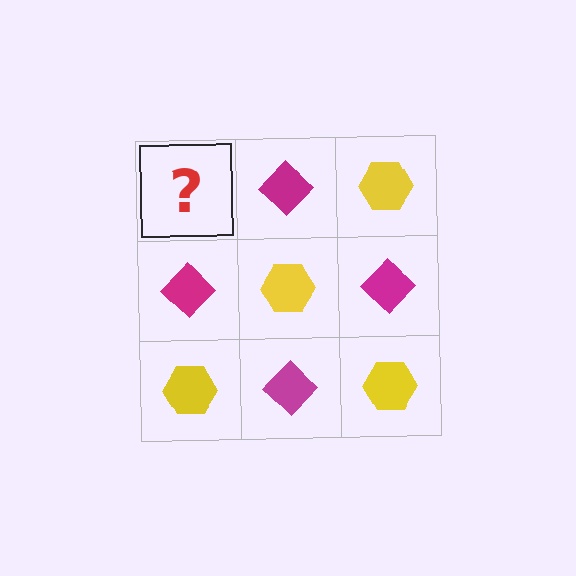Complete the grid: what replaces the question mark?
The question mark should be replaced with a yellow hexagon.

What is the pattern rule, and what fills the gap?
The rule is that it alternates yellow hexagon and magenta diamond in a checkerboard pattern. The gap should be filled with a yellow hexagon.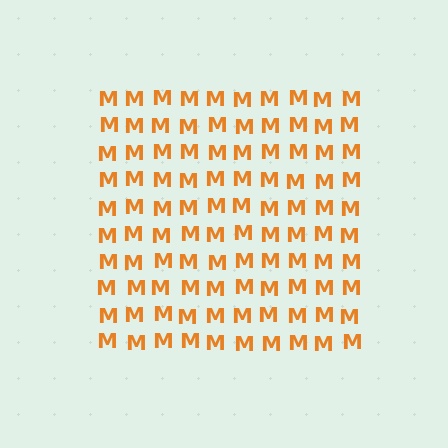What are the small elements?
The small elements are letter M's.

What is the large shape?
The large shape is a square.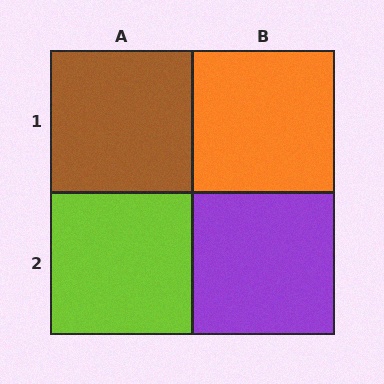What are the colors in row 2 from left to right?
Lime, purple.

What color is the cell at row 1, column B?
Orange.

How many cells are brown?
1 cell is brown.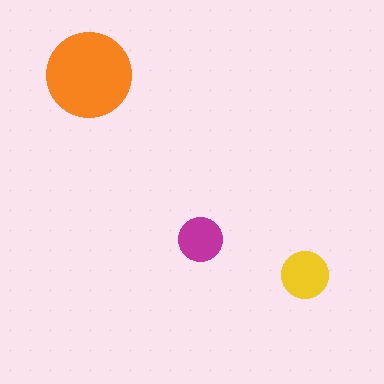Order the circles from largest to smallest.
the orange one, the yellow one, the magenta one.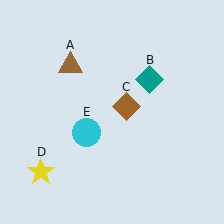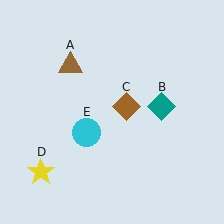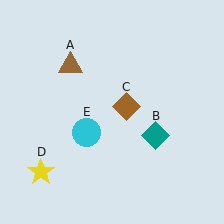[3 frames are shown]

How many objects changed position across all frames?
1 object changed position: teal diamond (object B).